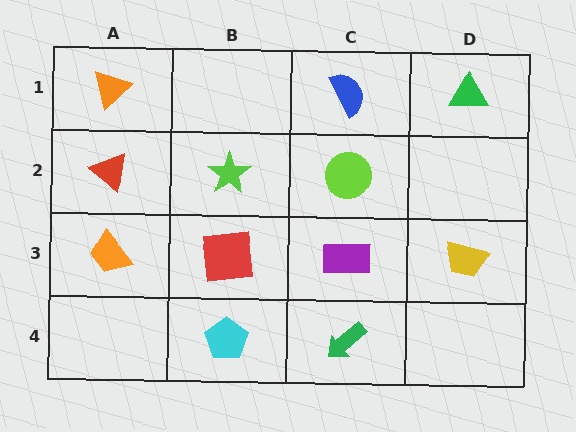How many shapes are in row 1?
3 shapes.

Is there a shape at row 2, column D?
No, that cell is empty.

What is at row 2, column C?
A lime circle.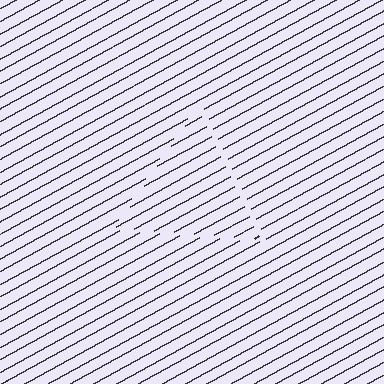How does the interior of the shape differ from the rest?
The interior of the shape contains the same grating, shifted by half a period — the contour is defined by the phase discontinuity where line-ends from the inner and outer gratings abut.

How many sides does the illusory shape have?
3 sides — the line-ends trace a triangle.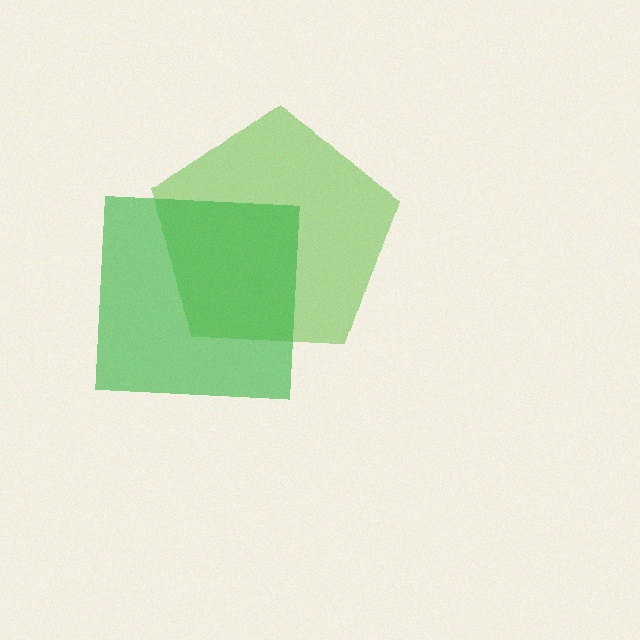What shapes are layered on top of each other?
The layered shapes are: a lime pentagon, a green square.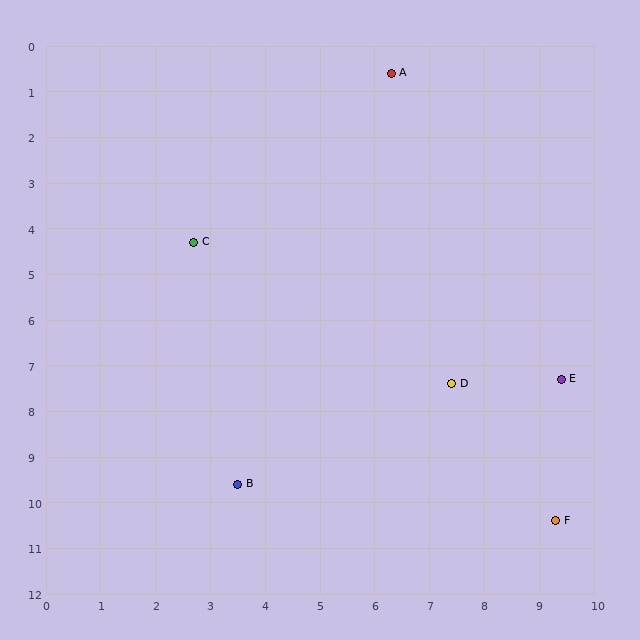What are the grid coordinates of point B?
Point B is at approximately (3.5, 9.6).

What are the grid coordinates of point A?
Point A is at approximately (6.3, 0.6).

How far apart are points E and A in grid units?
Points E and A are about 7.4 grid units apart.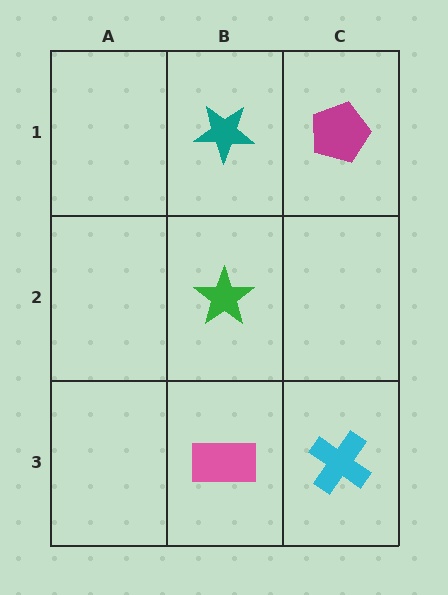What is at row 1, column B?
A teal star.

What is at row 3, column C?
A cyan cross.